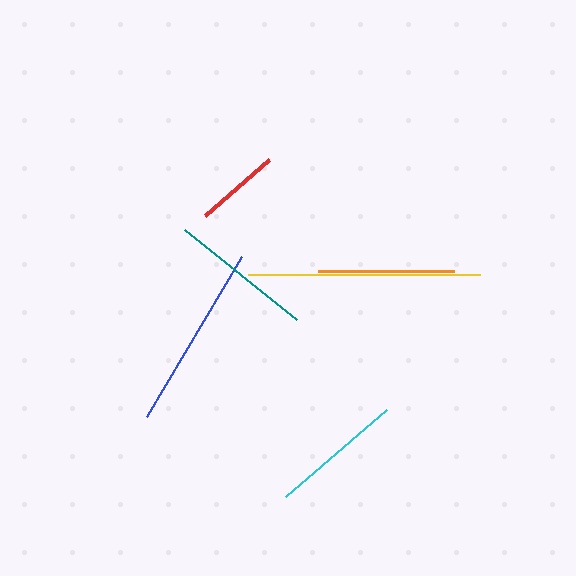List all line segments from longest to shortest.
From longest to shortest: yellow, blue, teal, orange, cyan, red.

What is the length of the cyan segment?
The cyan segment is approximately 133 pixels long.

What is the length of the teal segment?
The teal segment is approximately 144 pixels long.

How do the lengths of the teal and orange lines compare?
The teal and orange lines are approximately the same length.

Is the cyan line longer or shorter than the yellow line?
The yellow line is longer than the cyan line.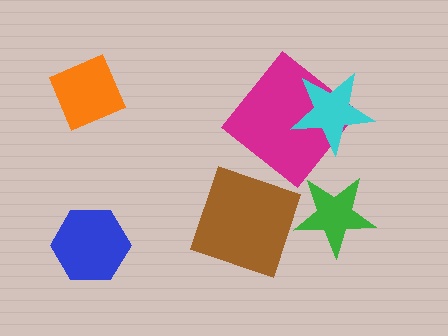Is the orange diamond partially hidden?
No, no other shape covers it.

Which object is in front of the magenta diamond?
The cyan star is in front of the magenta diamond.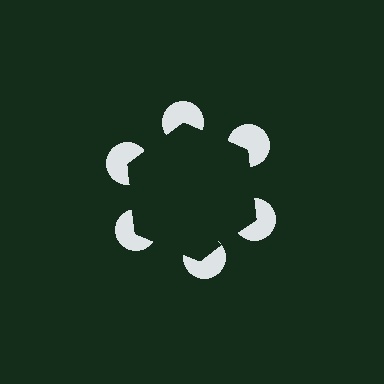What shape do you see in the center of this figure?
An illusory hexagon — its edges are inferred from the aligned wedge cuts in the pac-man discs, not physically drawn.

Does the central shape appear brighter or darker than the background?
It typically appears slightly darker than the background, even though no actual brightness change is drawn.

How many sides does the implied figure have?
6 sides.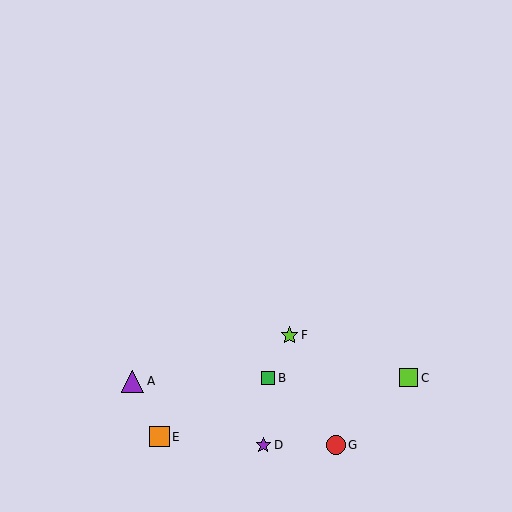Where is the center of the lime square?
The center of the lime square is at (409, 378).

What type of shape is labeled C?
Shape C is a lime square.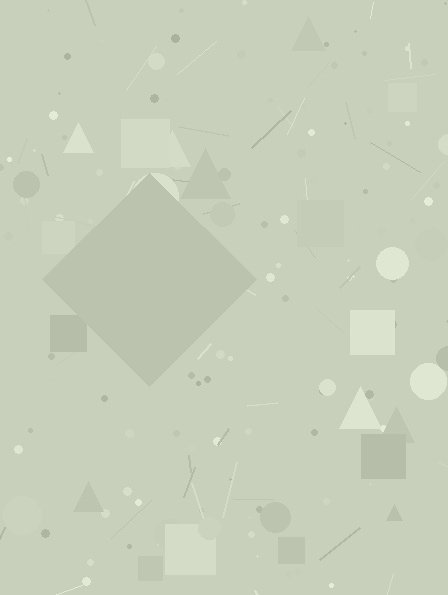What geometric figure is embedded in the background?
A diamond is embedded in the background.